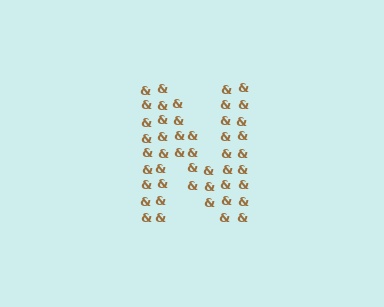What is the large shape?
The large shape is the letter N.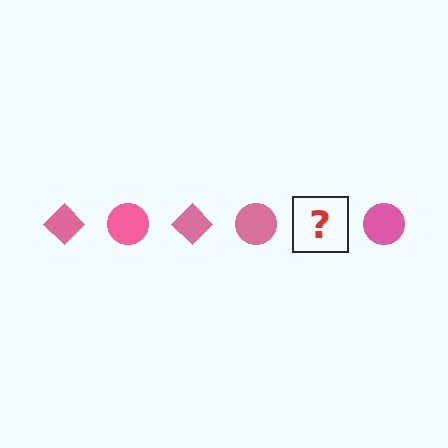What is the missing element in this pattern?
The missing element is a pink diamond.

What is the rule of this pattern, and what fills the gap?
The rule is that the pattern cycles through diamond, circle shapes in pink. The gap should be filled with a pink diamond.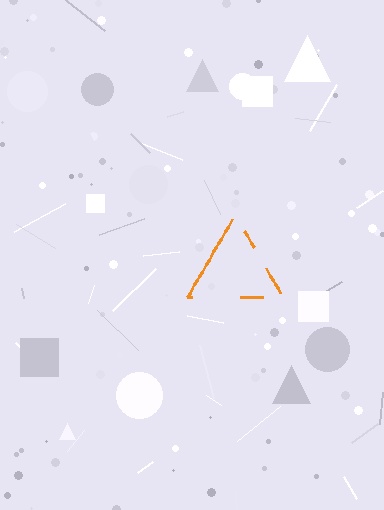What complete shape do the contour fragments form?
The contour fragments form a triangle.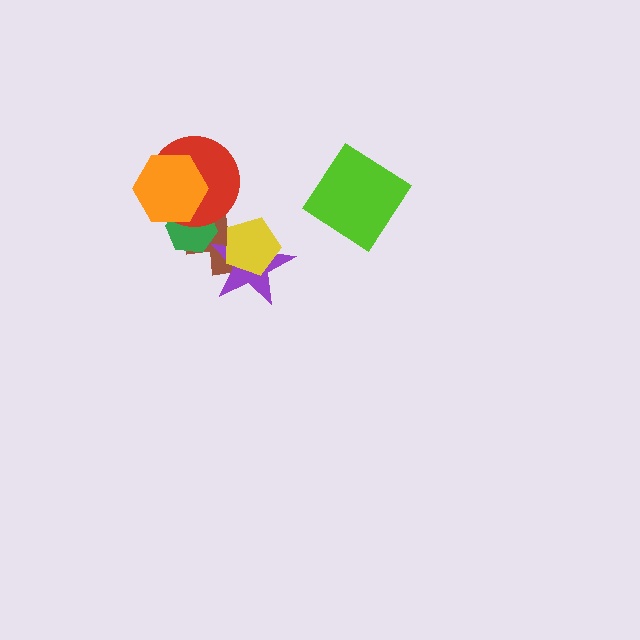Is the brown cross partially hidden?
Yes, it is partially covered by another shape.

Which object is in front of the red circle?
The orange hexagon is in front of the red circle.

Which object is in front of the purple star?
The yellow pentagon is in front of the purple star.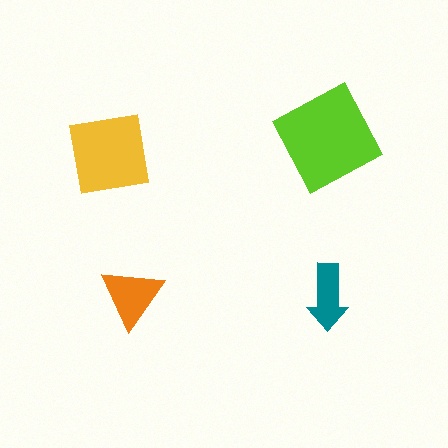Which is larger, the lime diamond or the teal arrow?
The lime diamond.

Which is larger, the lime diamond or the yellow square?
The lime diamond.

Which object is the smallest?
The teal arrow.